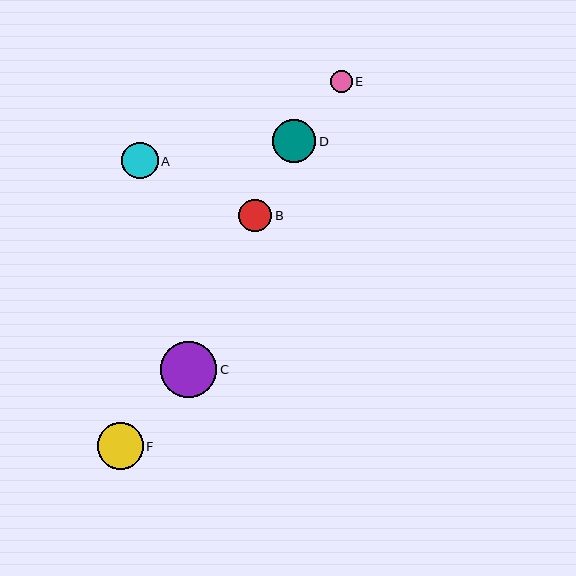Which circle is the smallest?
Circle E is the smallest with a size of approximately 21 pixels.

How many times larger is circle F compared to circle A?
Circle F is approximately 1.3 times the size of circle A.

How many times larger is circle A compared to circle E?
Circle A is approximately 1.7 times the size of circle E.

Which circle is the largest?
Circle C is the largest with a size of approximately 57 pixels.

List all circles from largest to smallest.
From largest to smallest: C, F, D, A, B, E.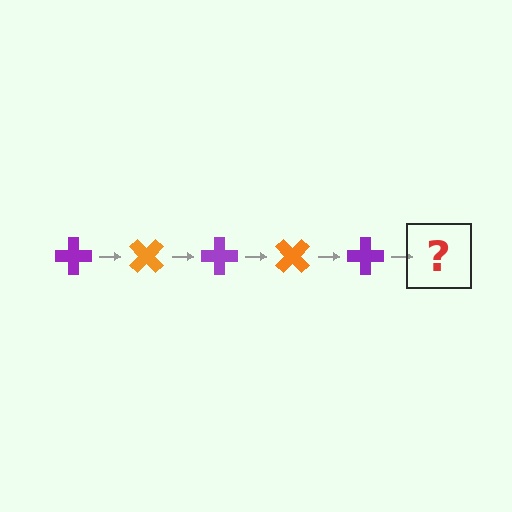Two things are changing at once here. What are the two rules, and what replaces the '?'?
The two rules are that it rotates 45 degrees each step and the color cycles through purple and orange. The '?' should be an orange cross, rotated 225 degrees from the start.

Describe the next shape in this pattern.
It should be an orange cross, rotated 225 degrees from the start.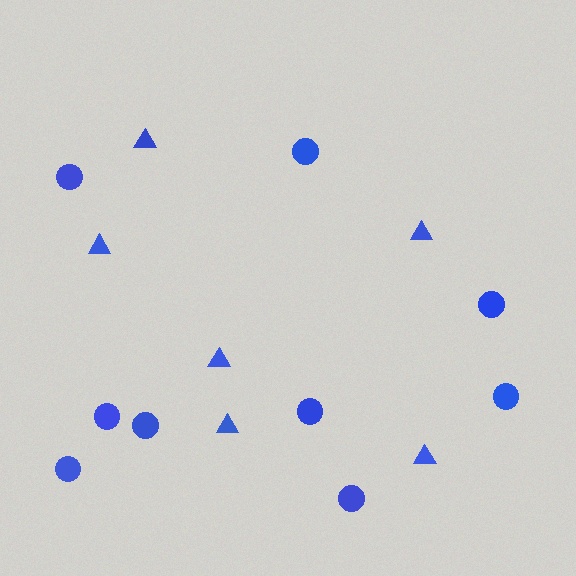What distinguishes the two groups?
There are 2 groups: one group of triangles (6) and one group of circles (9).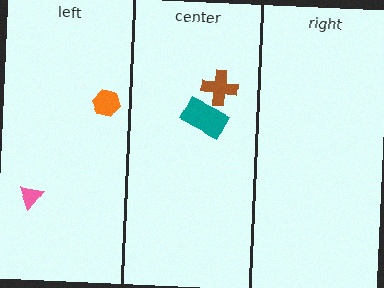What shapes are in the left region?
The orange hexagon, the pink triangle.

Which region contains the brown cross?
The center region.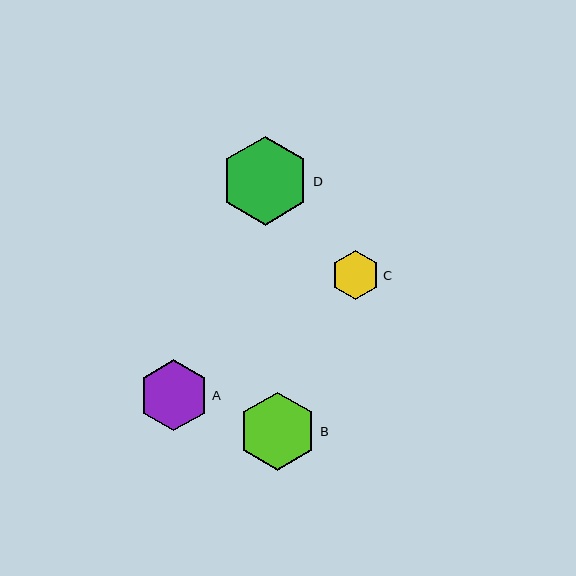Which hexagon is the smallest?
Hexagon C is the smallest with a size of approximately 49 pixels.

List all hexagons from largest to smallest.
From largest to smallest: D, B, A, C.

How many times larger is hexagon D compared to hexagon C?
Hexagon D is approximately 1.8 times the size of hexagon C.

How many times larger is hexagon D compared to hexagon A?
Hexagon D is approximately 1.3 times the size of hexagon A.